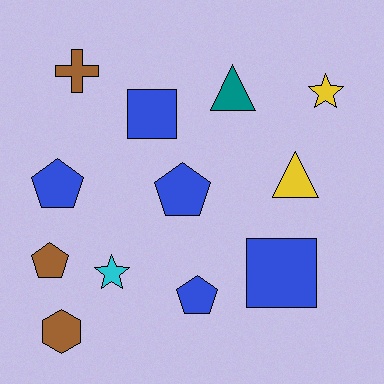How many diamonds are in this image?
There are no diamonds.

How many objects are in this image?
There are 12 objects.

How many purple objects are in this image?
There are no purple objects.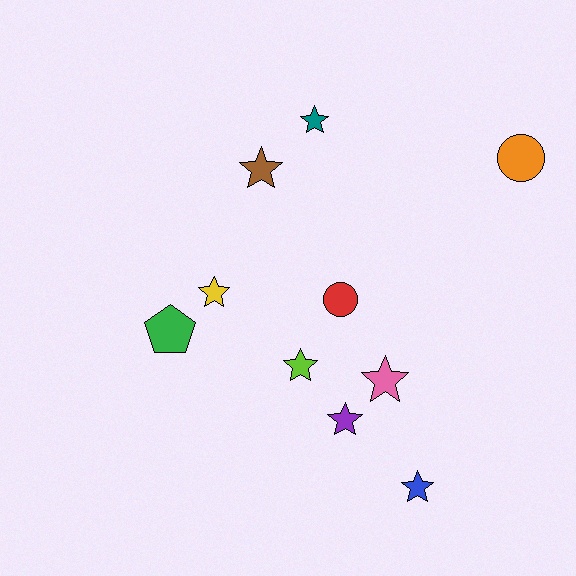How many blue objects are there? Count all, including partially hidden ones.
There is 1 blue object.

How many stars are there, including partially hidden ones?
There are 7 stars.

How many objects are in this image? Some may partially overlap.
There are 10 objects.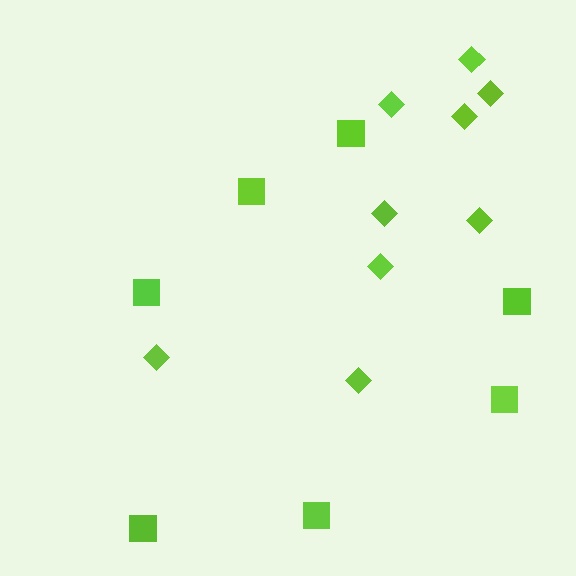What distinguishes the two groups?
There are 2 groups: one group of squares (7) and one group of diamonds (9).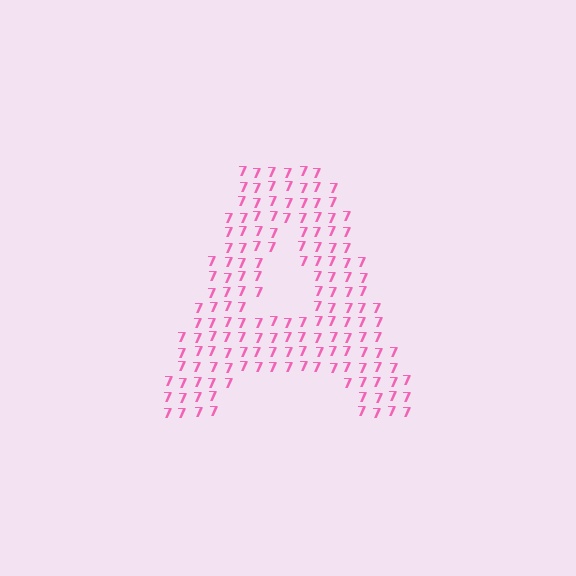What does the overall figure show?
The overall figure shows the letter A.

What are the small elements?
The small elements are digit 7's.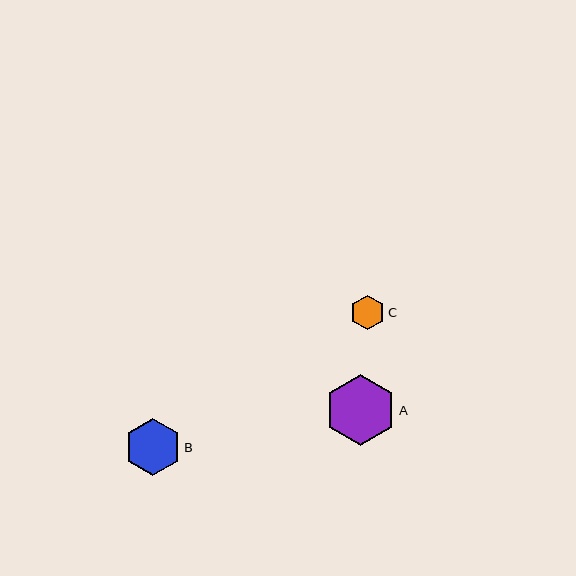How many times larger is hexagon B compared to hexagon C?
Hexagon B is approximately 1.6 times the size of hexagon C.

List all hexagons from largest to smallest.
From largest to smallest: A, B, C.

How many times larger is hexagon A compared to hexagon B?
Hexagon A is approximately 1.2 times the size of hexagon B.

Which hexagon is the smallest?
Hexagon C is the smallest with a size of approximately 35 pixels.